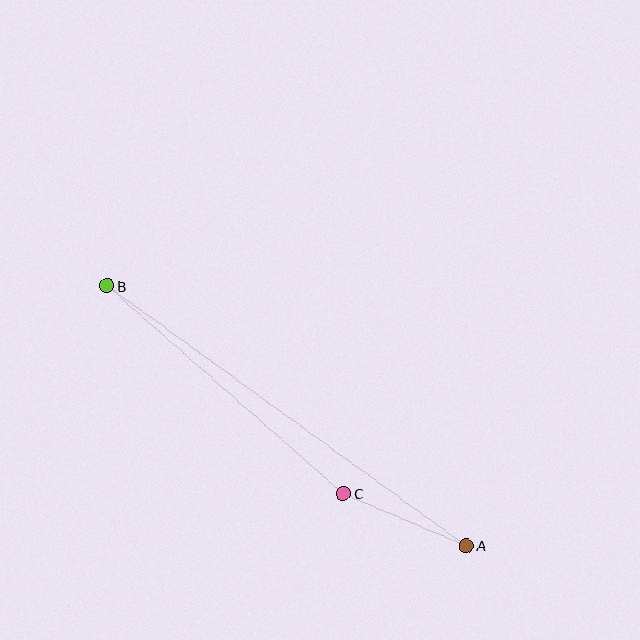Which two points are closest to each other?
Points A and C are closest to each other.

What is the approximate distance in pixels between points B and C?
The distance between B and C is approximately 315 pixels.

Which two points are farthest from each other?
Points A and B are farthest from each other.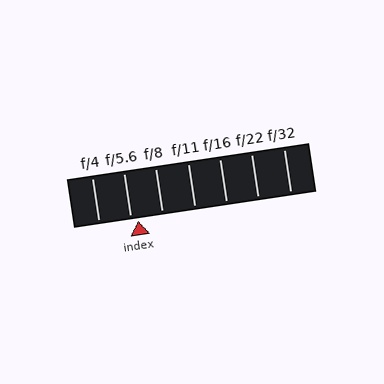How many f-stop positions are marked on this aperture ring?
There are 7 f-stop positions marked.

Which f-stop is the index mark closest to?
The index mark is closest to f/5.6.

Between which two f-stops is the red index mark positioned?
The index mark is between f/5.6 and f/8.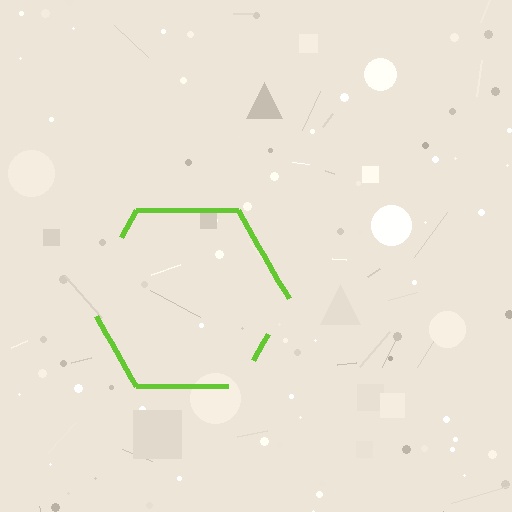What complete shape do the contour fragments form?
The contour fragments form a hexagon.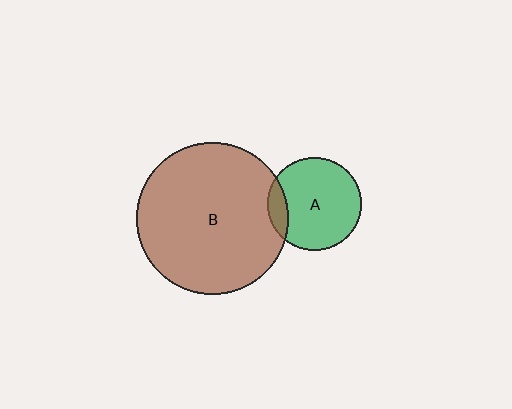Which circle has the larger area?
Circle B (brown).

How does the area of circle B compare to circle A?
Approximately 2.7 times.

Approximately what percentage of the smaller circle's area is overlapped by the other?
Approximately 10%.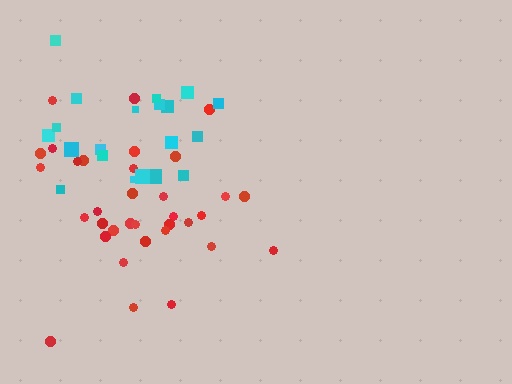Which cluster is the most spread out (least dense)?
Cyan.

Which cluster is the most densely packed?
Red.